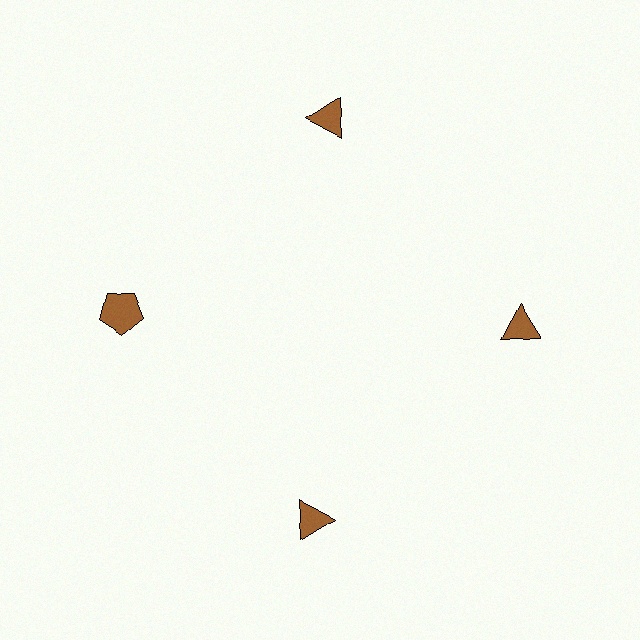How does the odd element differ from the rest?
It has a different shape: pentagon instead of triangle.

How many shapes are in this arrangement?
There are 4 shapes arranged in a ring pattern.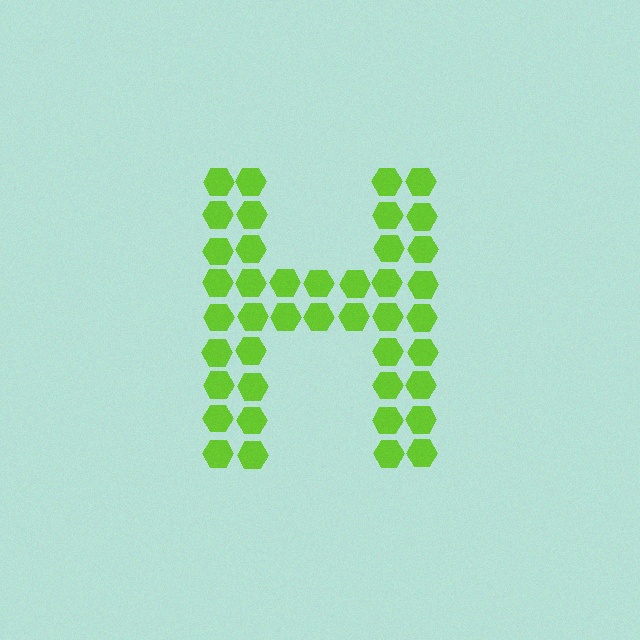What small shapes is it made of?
It is made of small hexagons.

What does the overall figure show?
The overall figure shows the letter H.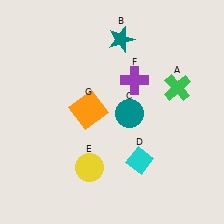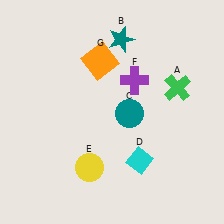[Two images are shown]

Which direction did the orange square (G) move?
The orange square (G) moved up.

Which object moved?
The orange square (G) moved up.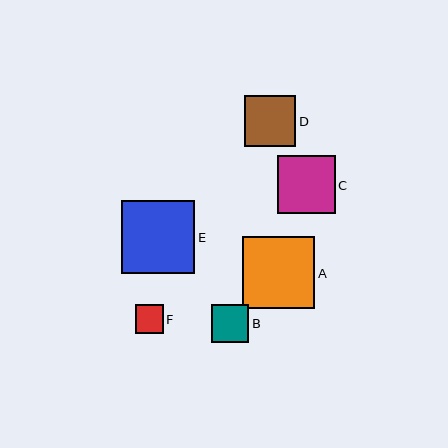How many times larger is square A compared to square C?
Square A is approximately 1.2 times the size of square C.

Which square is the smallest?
Square F is the smallest with a size of approximately 28 pixels.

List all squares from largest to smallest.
From largest to smallest: E, A, C, D, B, F.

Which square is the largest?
Square E is the largest with a size of approximately 73 pixels.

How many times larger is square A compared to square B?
Square A is approximately 1.9 times the size of square B.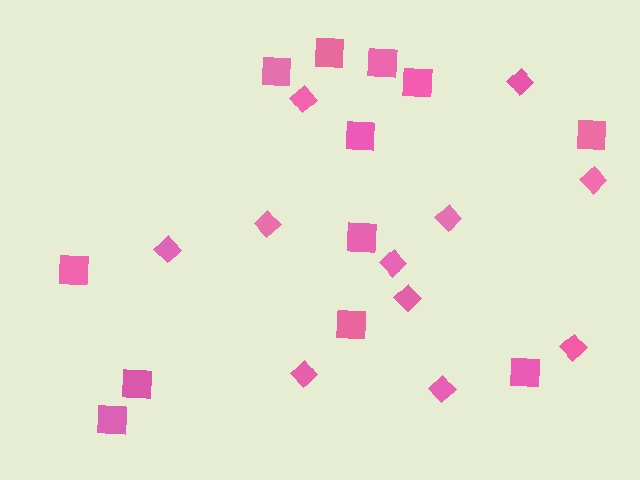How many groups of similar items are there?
There are 2 groups: one group of squares (12) and one group of diamonds (11).